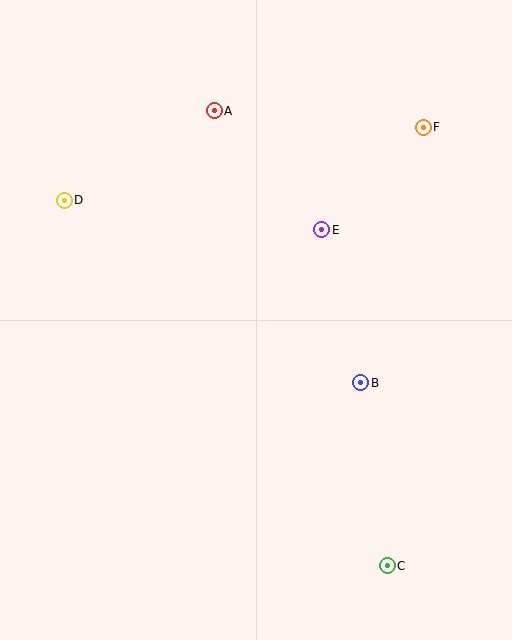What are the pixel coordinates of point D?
Point D is at (64, 200).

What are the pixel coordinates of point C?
Point C is at (387, 566).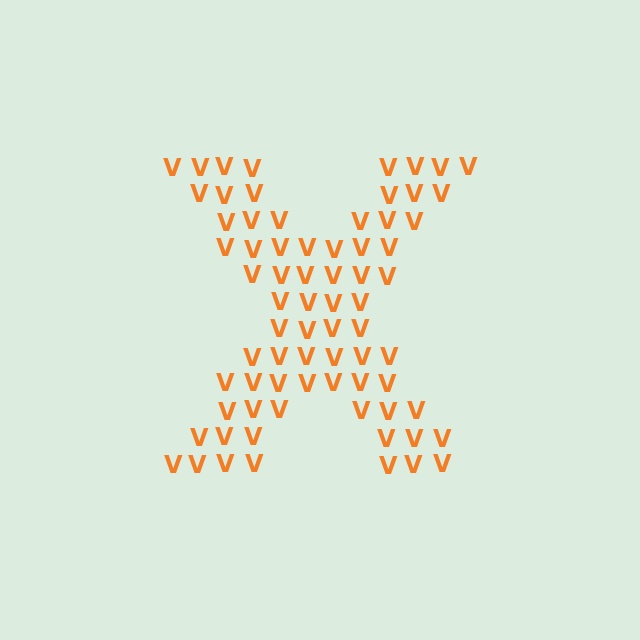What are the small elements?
The small elements are letter V's.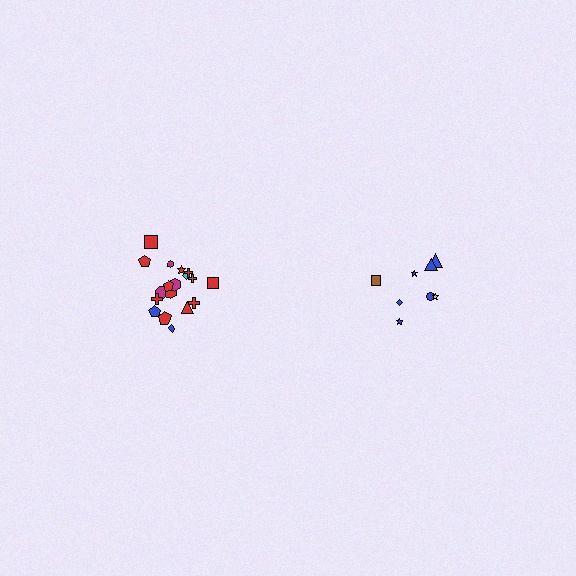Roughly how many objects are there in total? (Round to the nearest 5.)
Roughly 25 objects in total.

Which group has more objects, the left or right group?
The left group.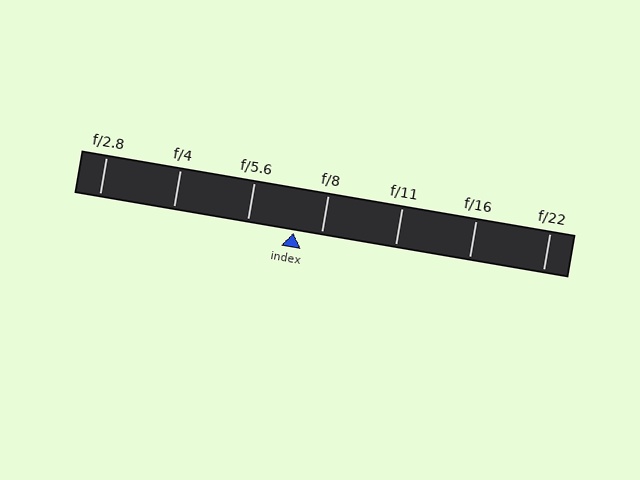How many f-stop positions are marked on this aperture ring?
There are 7 f-stop positions marked.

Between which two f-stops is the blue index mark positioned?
The index mark is between f/5.6 and f/8.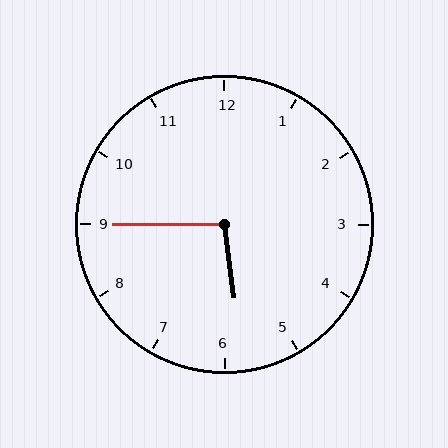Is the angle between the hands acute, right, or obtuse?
It is obtuse.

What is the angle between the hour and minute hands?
Approximately 98 degrees.